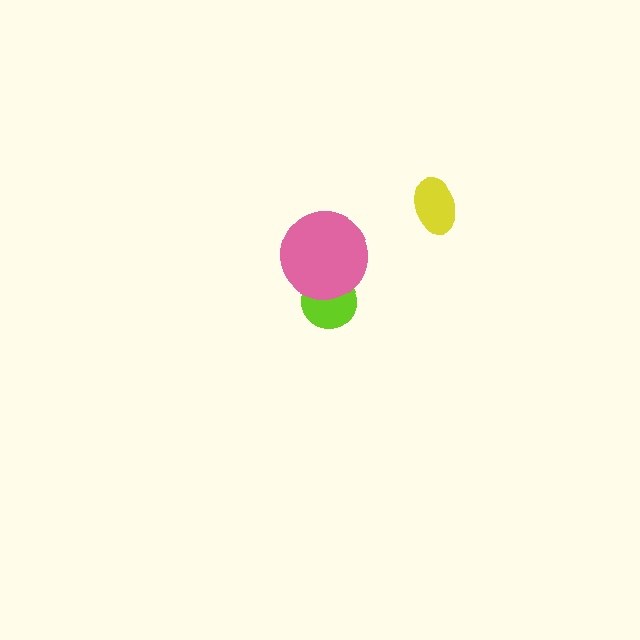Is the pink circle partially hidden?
No, no other shape covers it.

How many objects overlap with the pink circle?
1 object overlaps with the pink circle.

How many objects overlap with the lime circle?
1 object overlaps with the lime circle.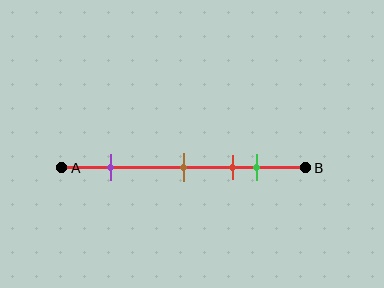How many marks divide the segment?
There are 4 marks dividing the segment.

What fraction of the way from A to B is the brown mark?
The brown mark is approximately 50% (0.5) of the way from A to B.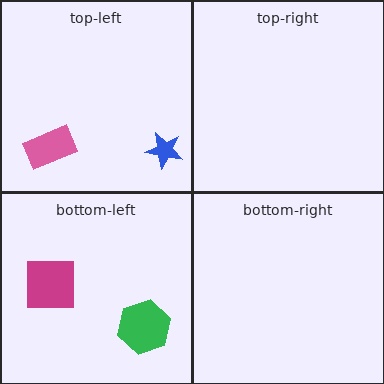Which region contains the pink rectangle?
The top-left region.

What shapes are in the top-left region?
The pink rectangle, the blue star.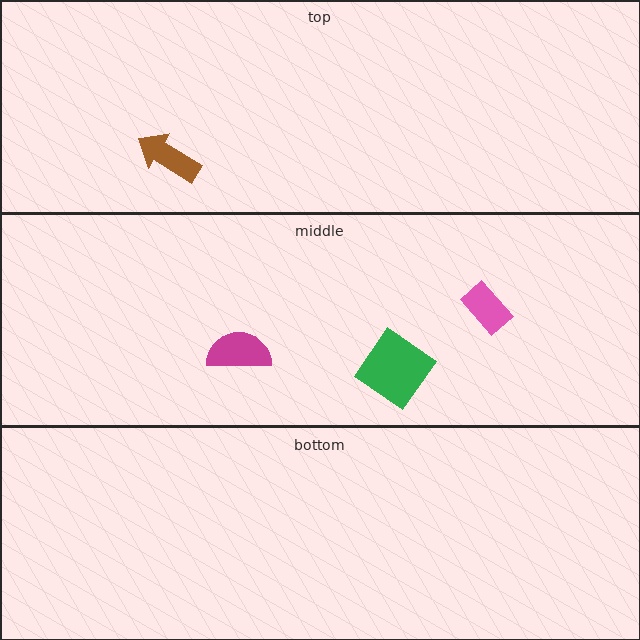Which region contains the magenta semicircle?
The middle region.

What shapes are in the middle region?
The pink rectangle, the magenta semicircle, the green diamond.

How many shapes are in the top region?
1.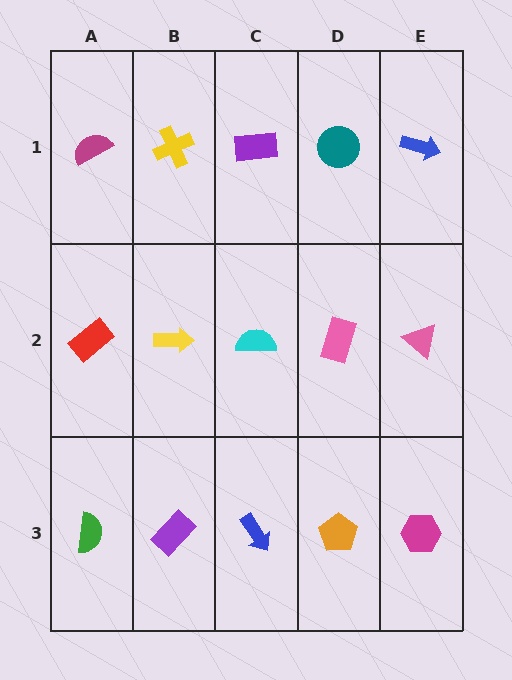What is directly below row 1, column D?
A pink rectangle.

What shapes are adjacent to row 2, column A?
A magenta semicircle (row 1, column A), a green semicircle (row 3, column A), a yellow arrow (row 2, column B).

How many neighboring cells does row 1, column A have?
2.